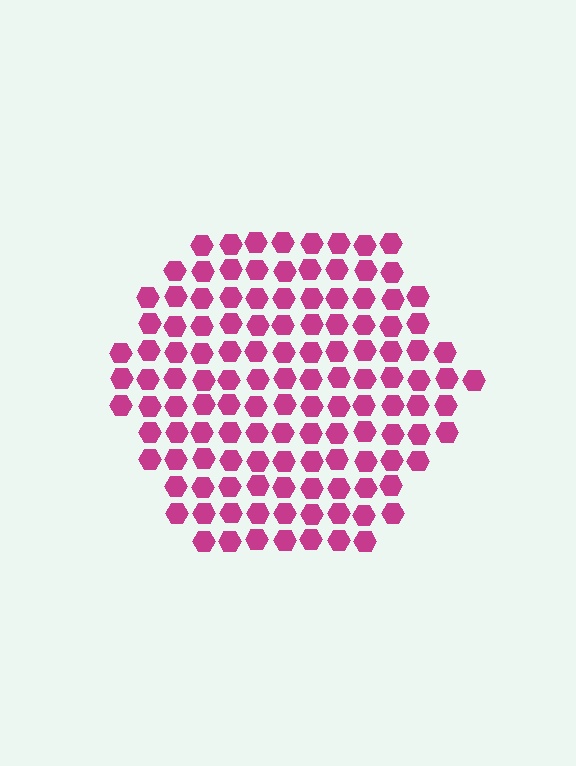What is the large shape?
The large shape is a hexagon.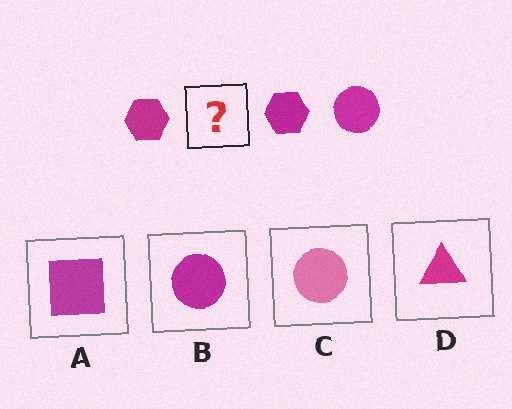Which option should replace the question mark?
Option B.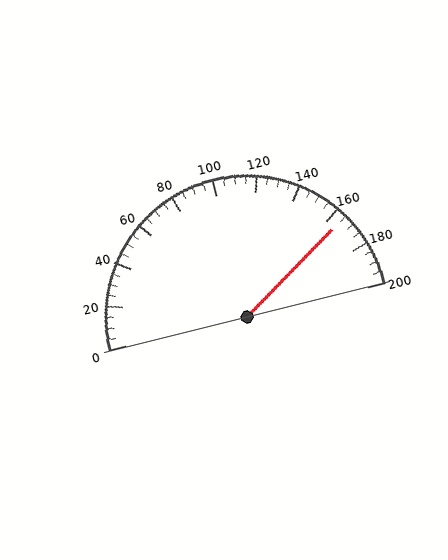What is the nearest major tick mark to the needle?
The nearest major tick mark is 160.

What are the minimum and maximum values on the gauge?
The gauge ranges from 0 to 200.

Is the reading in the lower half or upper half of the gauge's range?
The reading is in the upper half of the range (0 to 200).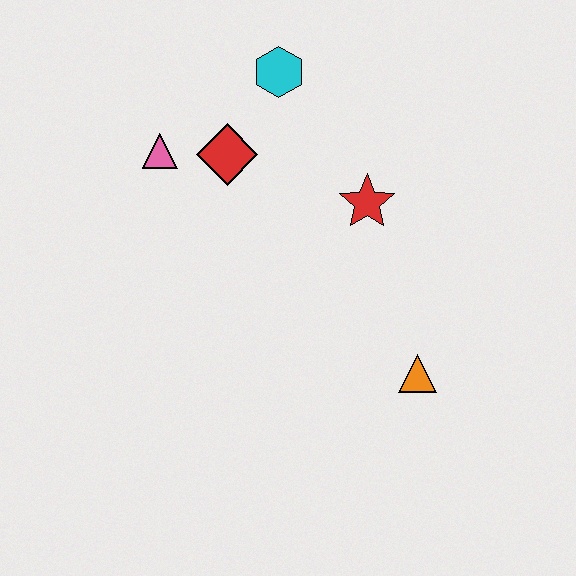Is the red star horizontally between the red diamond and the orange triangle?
Yes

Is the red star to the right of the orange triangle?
No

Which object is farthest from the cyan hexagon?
The orange triangle is farthest from the cyan hexagon.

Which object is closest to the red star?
The red diamond is closest to the red star.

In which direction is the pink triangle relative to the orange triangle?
The pink triangle is to the left of the orange triangle.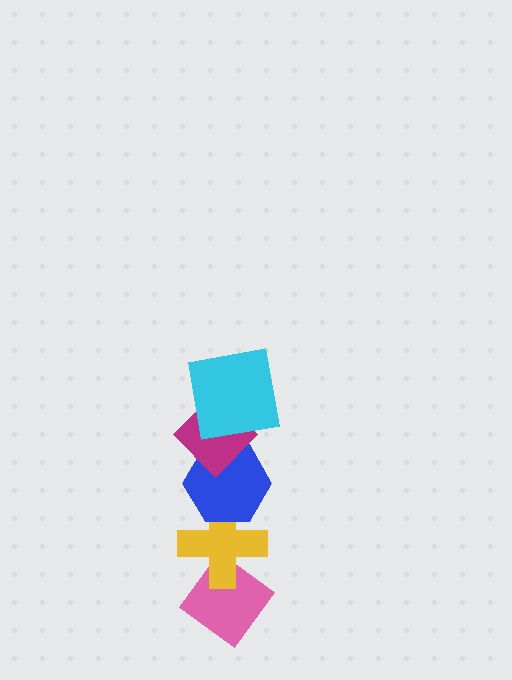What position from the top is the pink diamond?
The pink diamond is 5th from the top.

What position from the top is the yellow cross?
The yellow cross is 4th from the top.